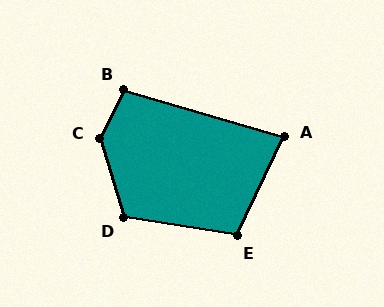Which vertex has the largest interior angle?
C, at approximately 137 degrees.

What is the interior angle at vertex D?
Approximately 116 degrees (obtuse).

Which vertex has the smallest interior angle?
A, at approximately 81 degrees.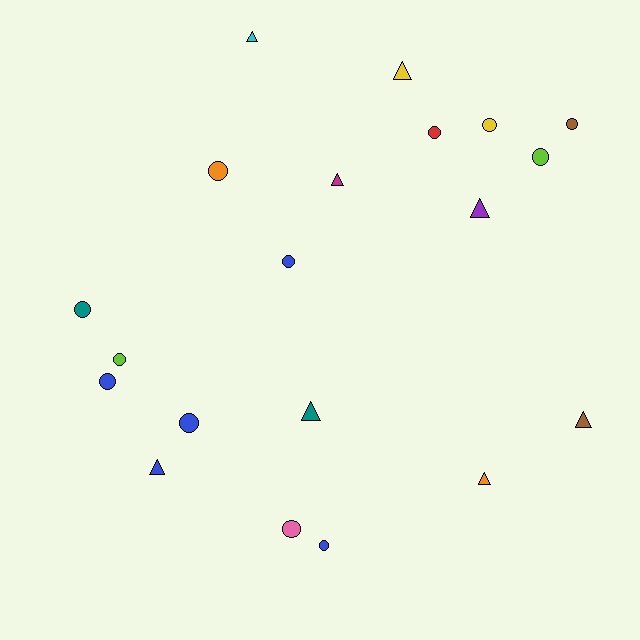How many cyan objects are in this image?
There is 1 cyan object.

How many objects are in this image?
There are 20 objects.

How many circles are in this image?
There are 12 circles.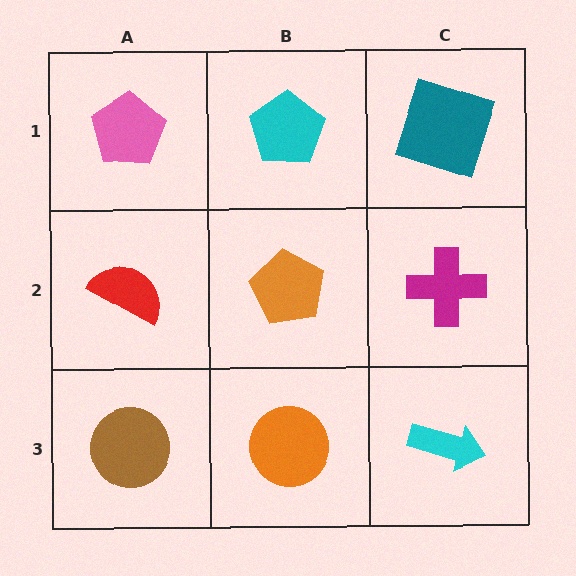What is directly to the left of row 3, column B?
A brown circle.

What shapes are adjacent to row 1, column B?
An orange pentagon (row 2, column B), a pink pentagon (row 1, column A), a teal square (row 1, column C).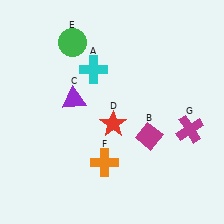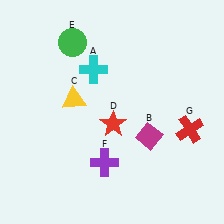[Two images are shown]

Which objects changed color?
C changed from purple to yellow. F changed from orange to purple. G changed from magenta to red.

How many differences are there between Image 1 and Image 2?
There are 3 differences between the two images.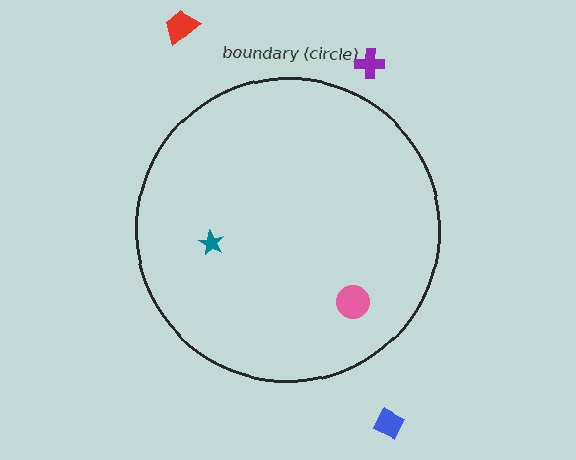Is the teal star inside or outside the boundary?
Inside.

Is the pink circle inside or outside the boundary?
Inside.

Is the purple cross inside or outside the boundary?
Outside.